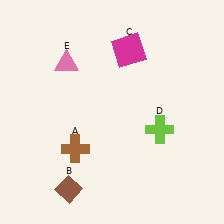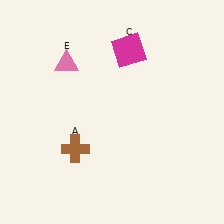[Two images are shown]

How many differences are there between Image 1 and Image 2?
There are 2 differences between the two images.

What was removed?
The lime cross (D), the brown diamond (B) were removed in Image 2.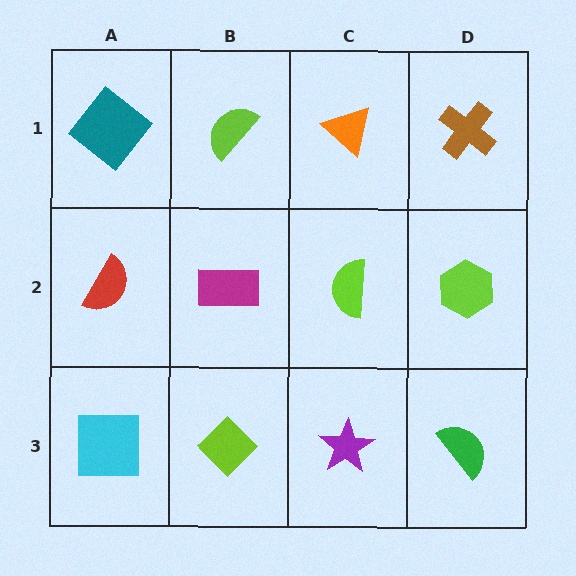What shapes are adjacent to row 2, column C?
An orange triangle (row 1, column C), a purple star (row 3, column C), a magenta rectangle (row 2, column B), a lime hexagon (row 2, column D).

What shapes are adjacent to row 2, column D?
A brown cross (row 1, column D), a green semicircle (row 3, column D), a lime semicircle (row 2, column C).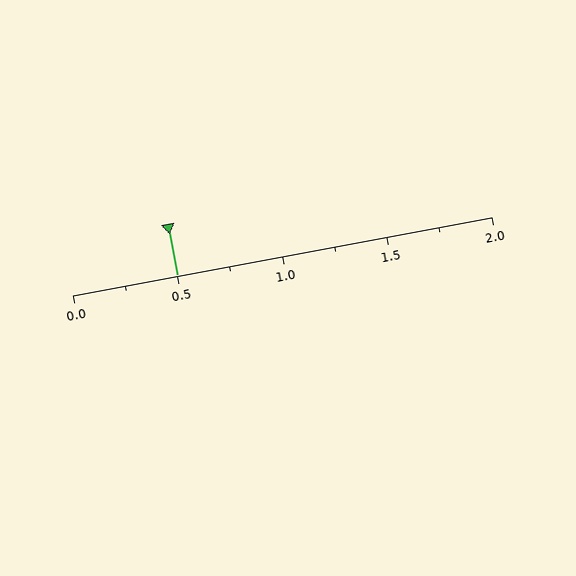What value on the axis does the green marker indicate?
The marker indicates approximately 0.5.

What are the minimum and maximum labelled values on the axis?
The axis runs from 0.0 to 2.0.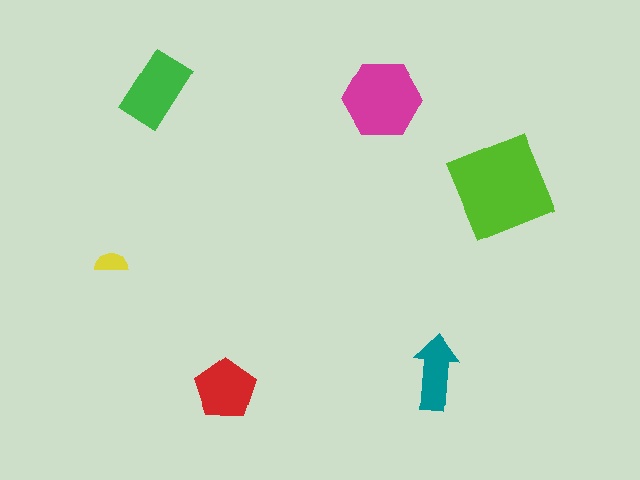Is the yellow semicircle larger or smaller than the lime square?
Smaller.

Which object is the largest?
The lime square.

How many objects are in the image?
There are 6 objects in the image.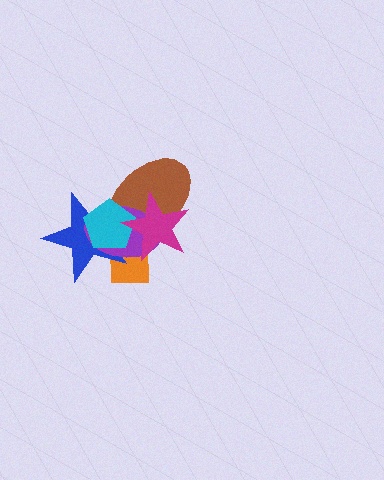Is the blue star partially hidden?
Yes, it is partially covered by another shape.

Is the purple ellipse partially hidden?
Yes, it is partially covered by another shape.